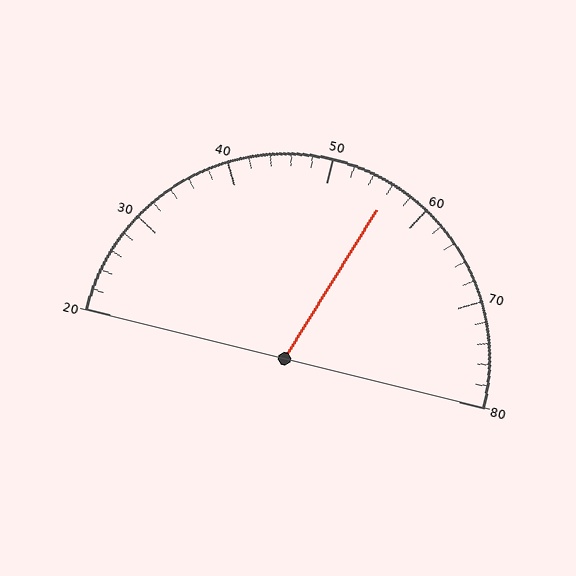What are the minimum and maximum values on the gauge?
The gauge ranges from 20 to 80.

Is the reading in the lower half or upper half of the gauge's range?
The reading is in the upper half of the range (20 to 80).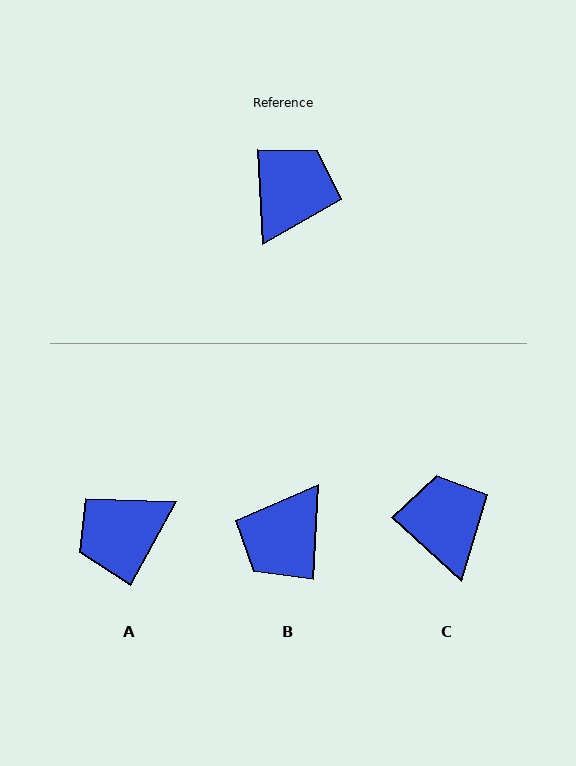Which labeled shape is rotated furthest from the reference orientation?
B, about 173 degrees away.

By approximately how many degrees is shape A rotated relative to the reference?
Approximately 148 degrees counter-clockwise.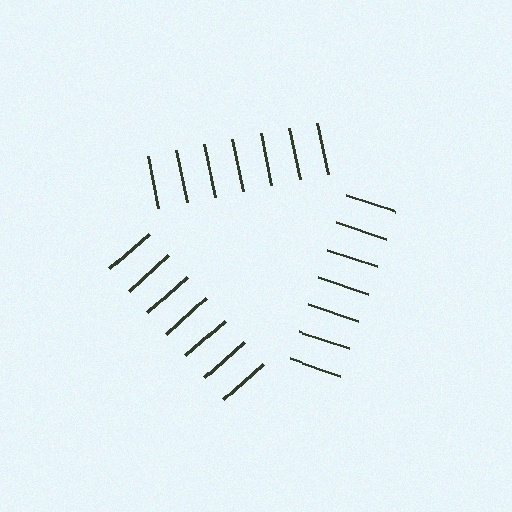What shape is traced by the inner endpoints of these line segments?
An illusory triangle — the line segments terminate on its edges but no continuous stroke is drawn.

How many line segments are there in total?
21 — 7 along each of the 3 edges.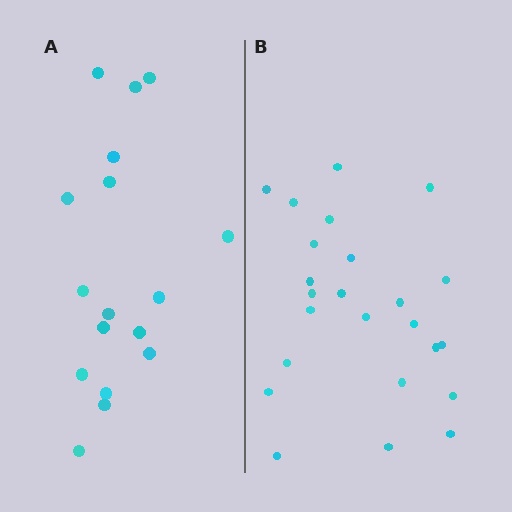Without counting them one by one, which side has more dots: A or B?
Region B (the right region) has more dots.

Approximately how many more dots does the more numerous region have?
Region B has roughly 8 or so more dots than region A.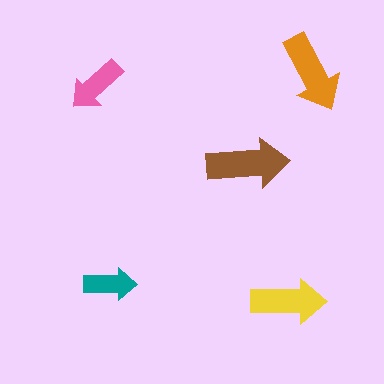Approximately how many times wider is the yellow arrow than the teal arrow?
About 1.5 times wider.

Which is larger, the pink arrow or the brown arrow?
The brown one.